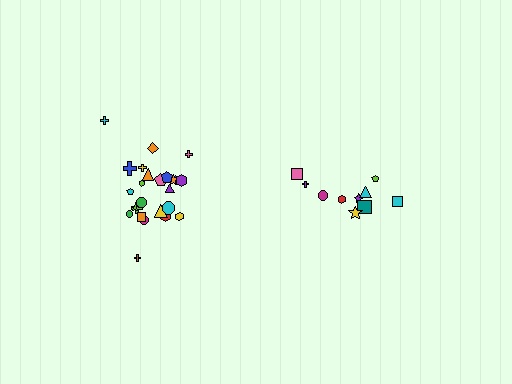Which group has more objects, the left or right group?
The left group.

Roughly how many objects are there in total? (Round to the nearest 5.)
Roughly 35 objects in total.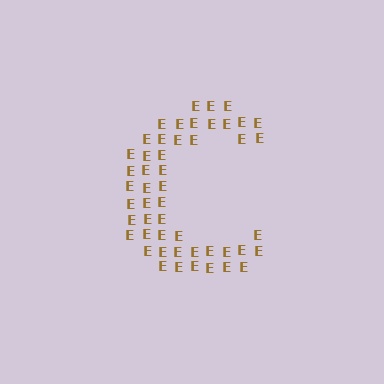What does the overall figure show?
The overall figure shows the letter C.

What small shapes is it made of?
It is made of small letter E's.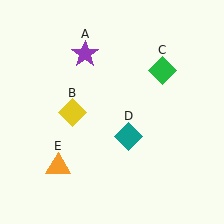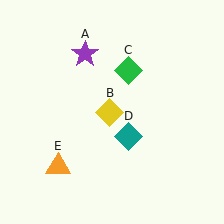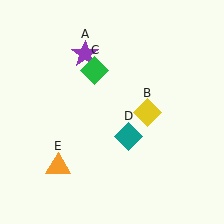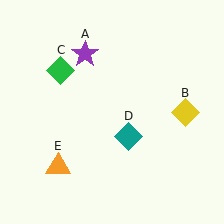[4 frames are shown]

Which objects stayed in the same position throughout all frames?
Purple star (object A) and teal diamond (object D) and orange triangle (object E) remained stationary.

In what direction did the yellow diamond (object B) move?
The yellow diamond (object B) moved right.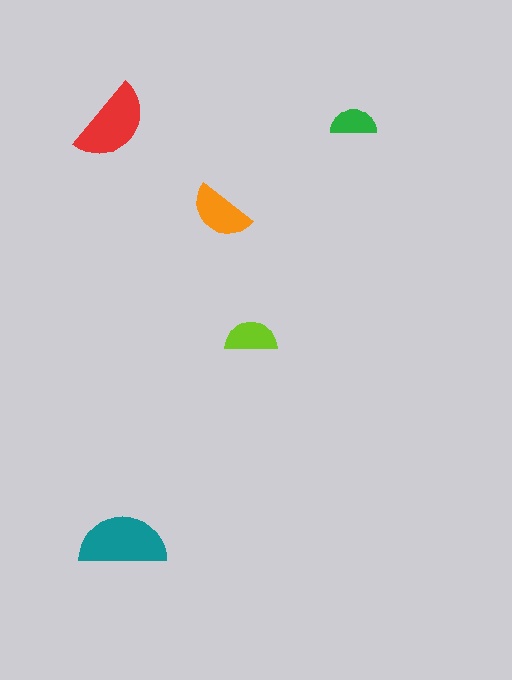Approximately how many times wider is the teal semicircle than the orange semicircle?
About 1.5 times wider.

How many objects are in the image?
There are 5 objects in the image.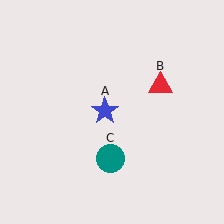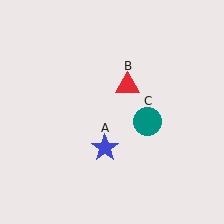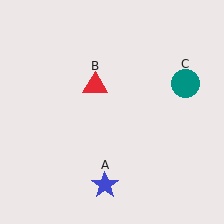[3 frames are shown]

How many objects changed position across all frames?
3 objects changed position: blue star (object A), red triangle (object B), teal circle (object C).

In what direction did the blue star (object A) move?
The blue star (object A) moved down.